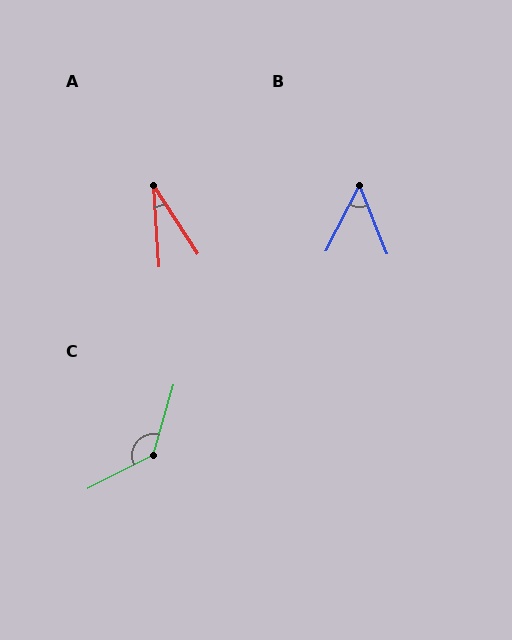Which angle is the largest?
C, at approximately 133 degrees.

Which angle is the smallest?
A, at approximately 29 degrees.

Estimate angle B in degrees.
Approximately 48 degrees.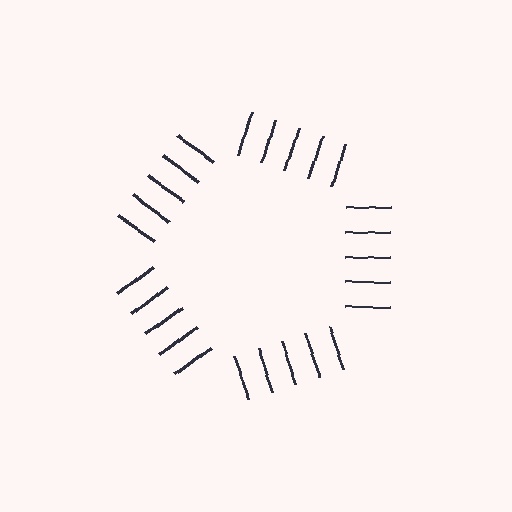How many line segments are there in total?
25 — 5 along each of the 5 edges.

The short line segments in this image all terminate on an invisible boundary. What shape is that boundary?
An illusory pentagon — the line segments terminate on its edges but no continuous stroke is drawn.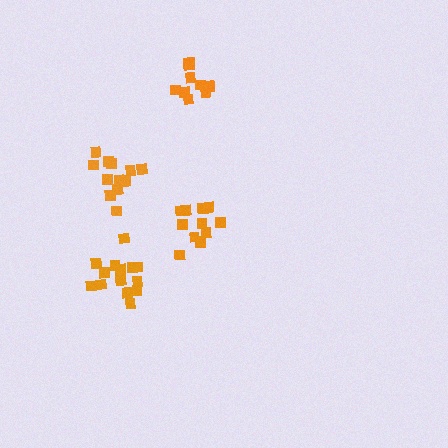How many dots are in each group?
Group 1: 13 dots, Group 2: 14 dots, Group 3: 12 dots, Group 4: 12 dots (51 total).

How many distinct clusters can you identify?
There are 4 distinct clusters.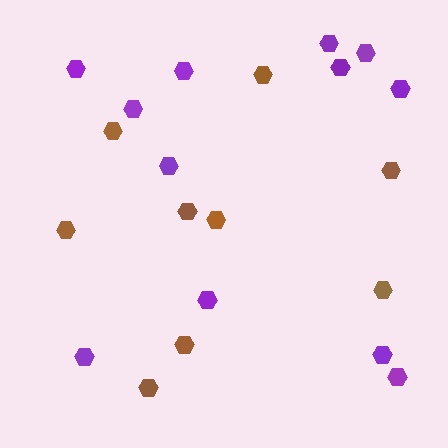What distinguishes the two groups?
There are 2 groups: one group of brown hexagons (9) and one group of purple hexagons (12).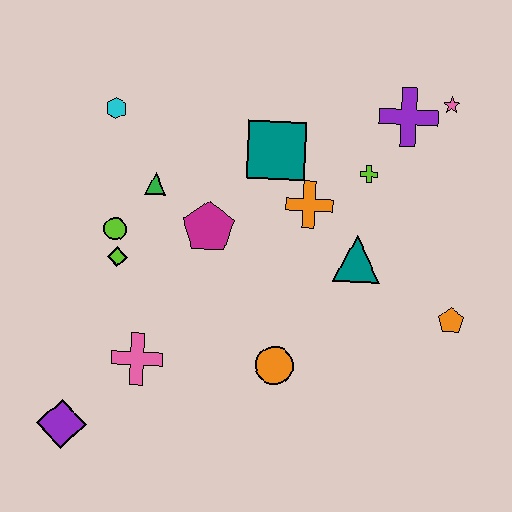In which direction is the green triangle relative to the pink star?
The green triangle is to the left of the pink star.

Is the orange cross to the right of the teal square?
Yes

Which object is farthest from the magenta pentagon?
The pink star is farthest from the magenta pentagon.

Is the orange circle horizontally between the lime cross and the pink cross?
Yes